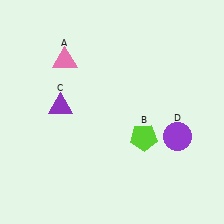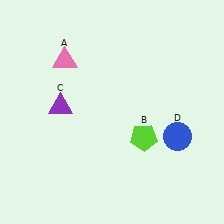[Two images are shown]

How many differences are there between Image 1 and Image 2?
There is 1 difference between the two images.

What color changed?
The circle (D) changed from purple in Image 1 to blue in Image 2.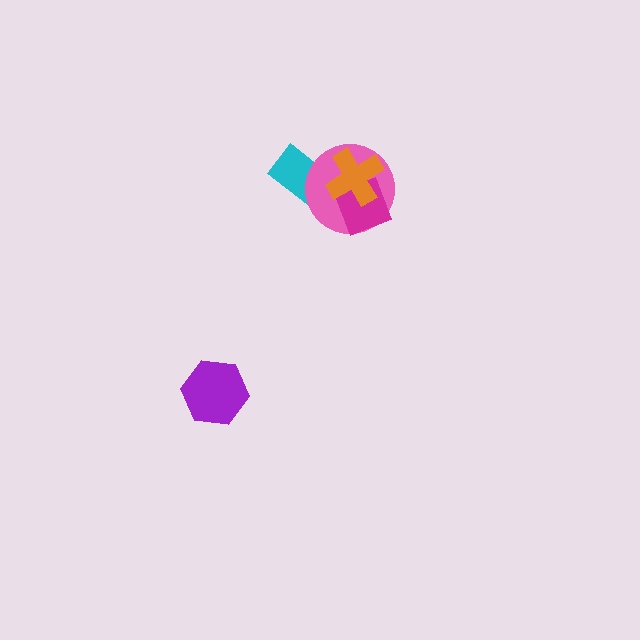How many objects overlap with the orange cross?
3 objects overlap with the orange cross.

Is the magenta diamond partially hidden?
Yes, it is partially covered by another shape.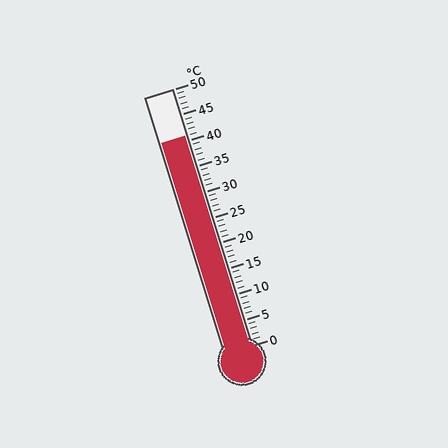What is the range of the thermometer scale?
The thermometer scale ranges from 0°C to 50°C.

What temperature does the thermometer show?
The thermometer shows approximately 41°C.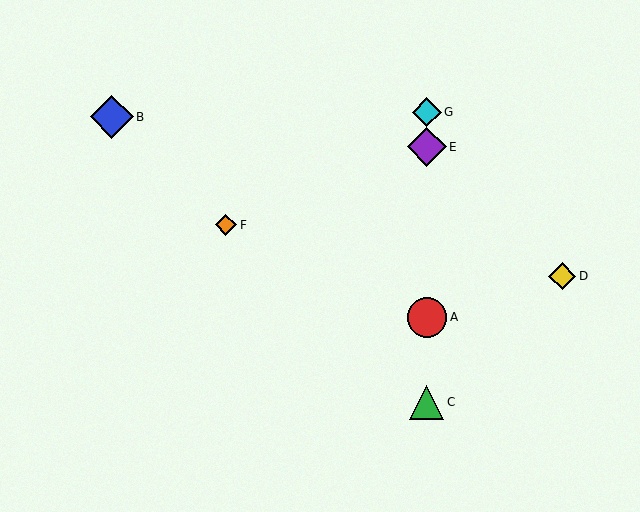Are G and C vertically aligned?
Yes, both are at x≈427.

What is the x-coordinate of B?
Object B is at x≈112.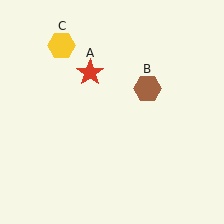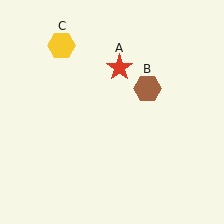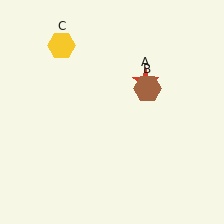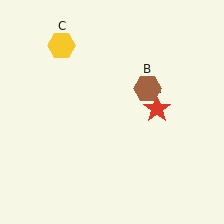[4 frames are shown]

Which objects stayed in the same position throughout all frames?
Brown hexagon (object B) and yellow hexagon (object C) remained stationary.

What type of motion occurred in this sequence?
The red star (object A) rotated clockwise around the center of the scene.